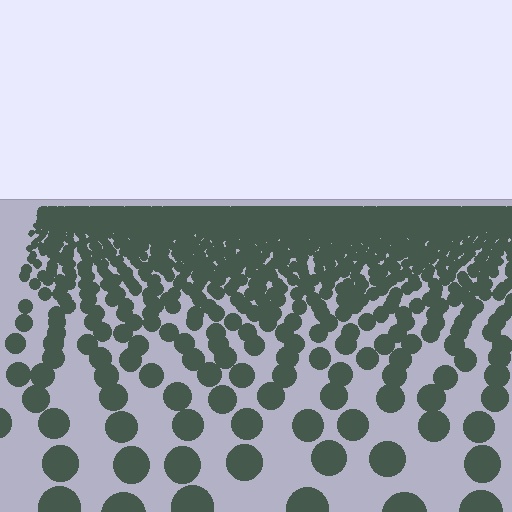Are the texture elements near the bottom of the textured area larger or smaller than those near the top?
Larger. Near the bottom, elements are closer to the viewer and appear at a bigger on-screen size.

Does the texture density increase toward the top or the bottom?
Density increases toward the top.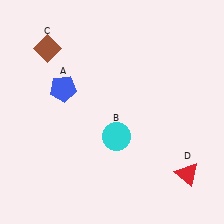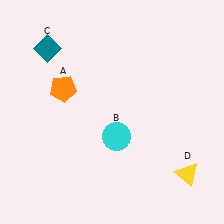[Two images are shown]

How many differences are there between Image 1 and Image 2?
There are 3 differences between the two images.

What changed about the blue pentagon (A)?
In Image 1, A is blue. In Image 2, it changed to orange.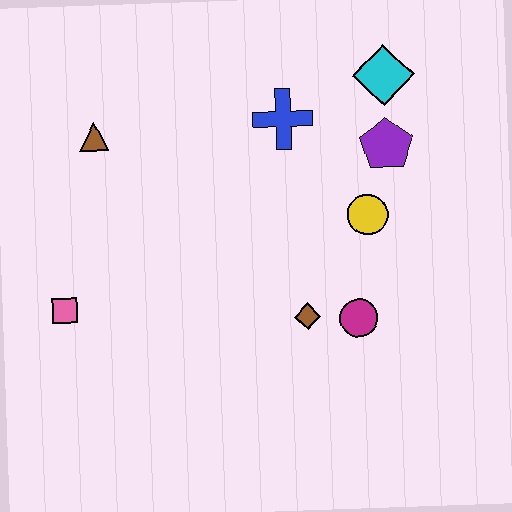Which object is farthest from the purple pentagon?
The pink square is farthest from the purple pentagon.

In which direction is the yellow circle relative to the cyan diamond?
The yellow circle is below the cyan diamond.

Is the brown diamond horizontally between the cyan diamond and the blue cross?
Yes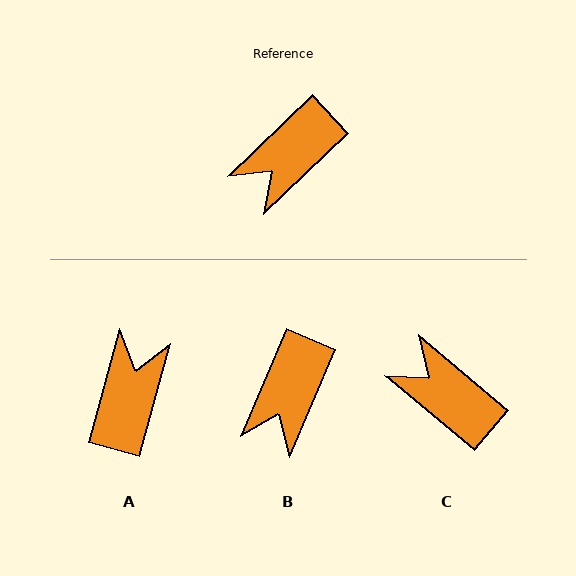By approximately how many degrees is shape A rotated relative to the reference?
Approximately 149 degrees clockwise.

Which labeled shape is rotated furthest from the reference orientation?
A, about 149 degrees away.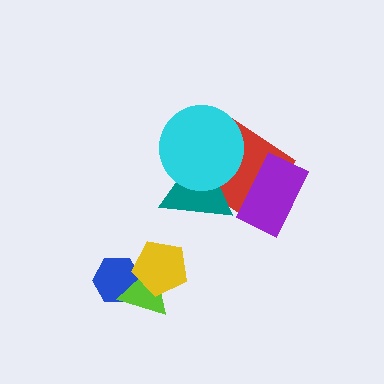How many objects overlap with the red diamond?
3 objects overlap with the red diamond.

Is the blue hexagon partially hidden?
Yes, it is partially covered by another shape.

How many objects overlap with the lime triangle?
2 objects overlap with the lime triangle.